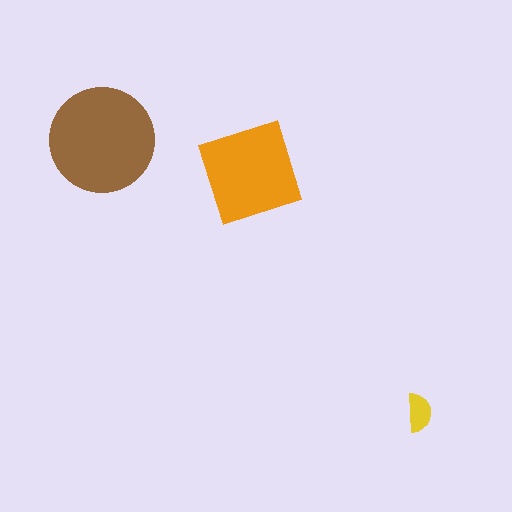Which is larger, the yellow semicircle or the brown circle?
The brown circle.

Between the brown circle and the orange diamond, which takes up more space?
The brown circle.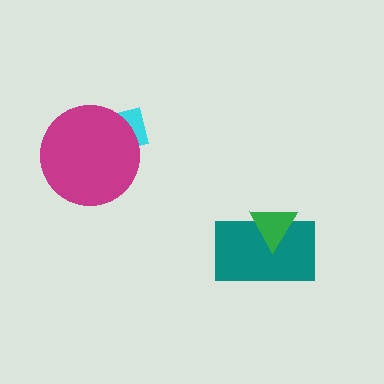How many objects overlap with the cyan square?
1 object overlaps with the cyan square.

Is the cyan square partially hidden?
Yes, it is partially covered by another shape.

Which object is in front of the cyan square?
The magenta circle is in front of the cyan square.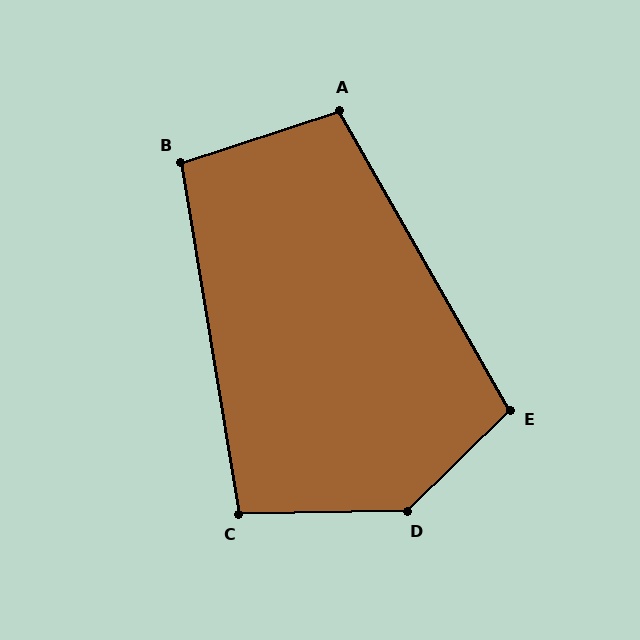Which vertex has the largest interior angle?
D, at approximately 136 degrees.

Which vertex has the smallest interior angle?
C, at approximately 99 degrees.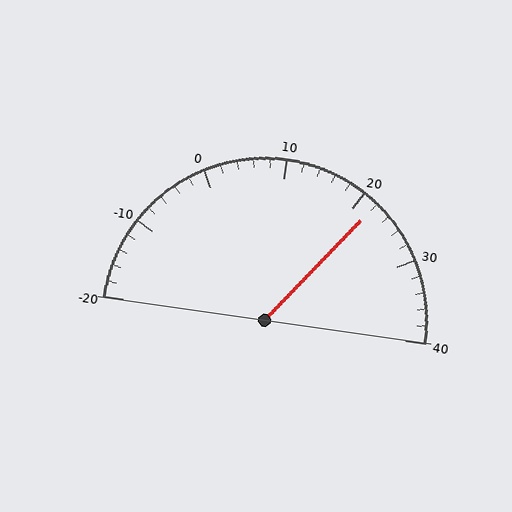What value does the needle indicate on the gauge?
The needle indicates approximately 22.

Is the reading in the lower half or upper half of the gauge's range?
The reading is in the upper half of the range (-20 to 40).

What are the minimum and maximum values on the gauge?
The gauge ranges from -20 to 40.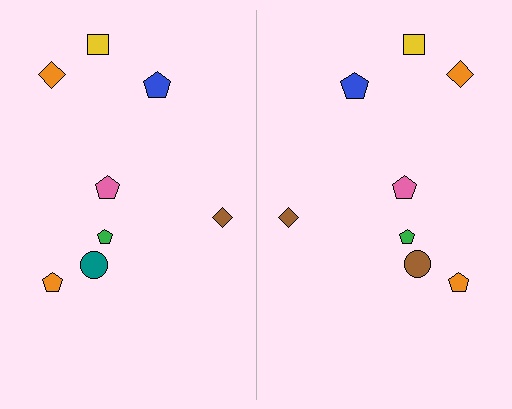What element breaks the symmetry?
The brown circle on the right side breaks the symmetry — its mirror counterpart is teal.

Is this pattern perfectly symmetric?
No, the pattern is not perfectly symmetric. The brown circle on the right side breaks the symmetry — its mirror counterpart is teal.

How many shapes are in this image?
There are 16 shapes in this image.